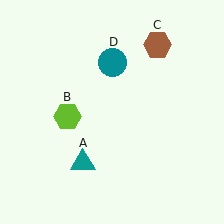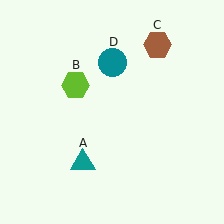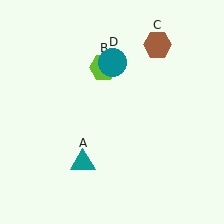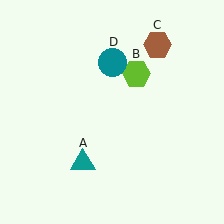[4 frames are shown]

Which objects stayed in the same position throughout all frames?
Teal triangle (object A) and brown hexagon (object C) and teal circle (object D) remained stationary.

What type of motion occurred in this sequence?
The lime hexagon (object B) rotated clockwise around the center of the scene.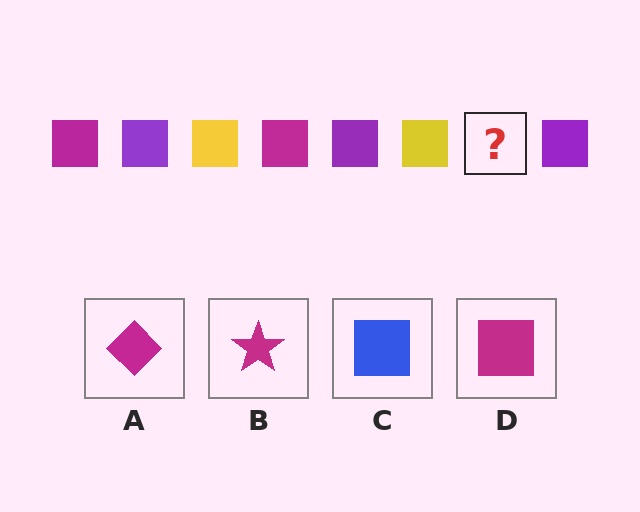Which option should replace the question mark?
Option D.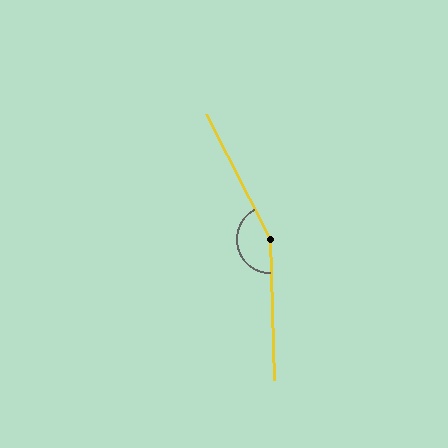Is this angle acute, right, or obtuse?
It is obtuse.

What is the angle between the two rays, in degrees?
Approximately 154 degrees.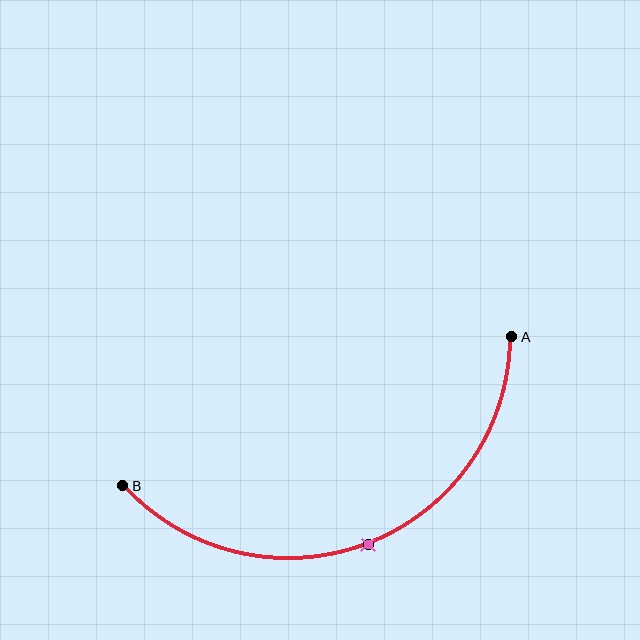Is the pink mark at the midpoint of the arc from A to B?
Yes. The pink mark lies on the arc at equal arc-length from both A and B — it is the arc midpoint.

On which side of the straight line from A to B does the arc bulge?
The arc bulges below the straight line connecting A and B.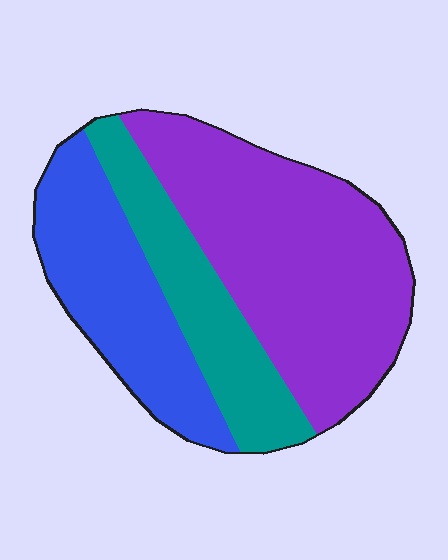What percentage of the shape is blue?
Blue takes up between a quarter and a half of the shape.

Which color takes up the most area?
Purple, at roughly 50%.